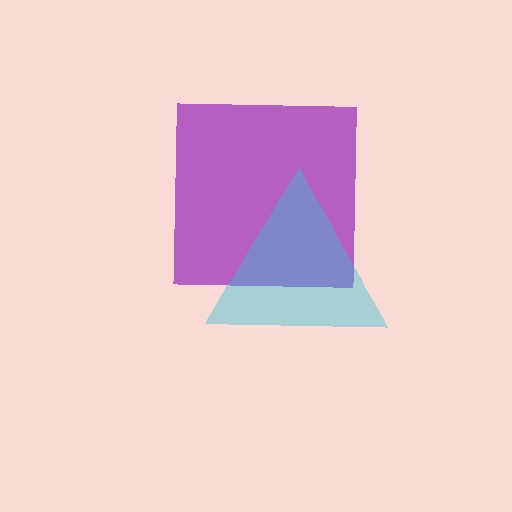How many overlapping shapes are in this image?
There are 2 overlapping shapes in the image.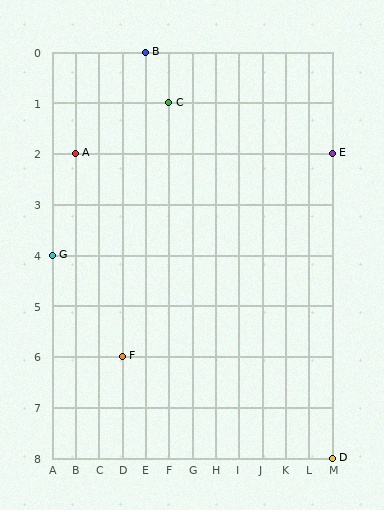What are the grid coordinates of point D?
Point D is at grid coordinates (M, 8).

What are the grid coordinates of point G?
Point G is at grid coordinates (A, 4).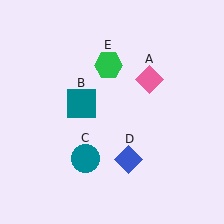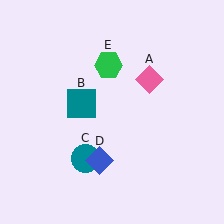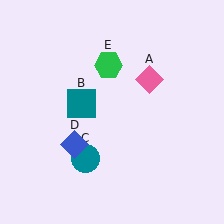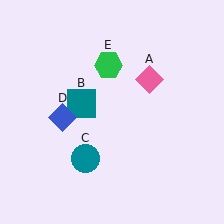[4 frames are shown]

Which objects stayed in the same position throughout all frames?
Pink diamond (object A) and teal square (object B) and teal circle (object C) and green hexagon (object E) remained stationary.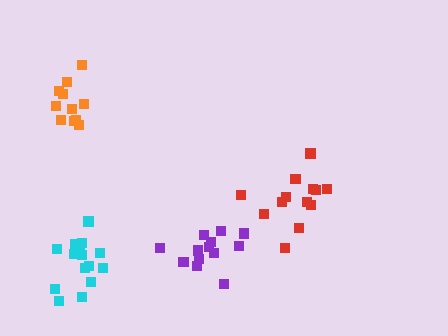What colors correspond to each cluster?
The clusters are colored: purple, cyan, red, orange.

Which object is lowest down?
The cyan cluster is bottommost.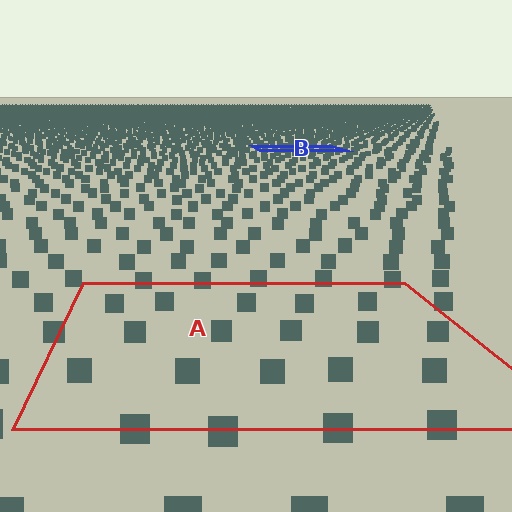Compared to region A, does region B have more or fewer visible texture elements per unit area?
Region B has more texture elements per unit area — they are packed more densely because it is farther away.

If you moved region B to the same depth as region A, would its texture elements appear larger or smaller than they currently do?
They would appear larger. At a closer depth, the same texture elements are projected at a bigger on-screen size.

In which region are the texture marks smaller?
The texture marks are smaller in region B, because it is farther away.